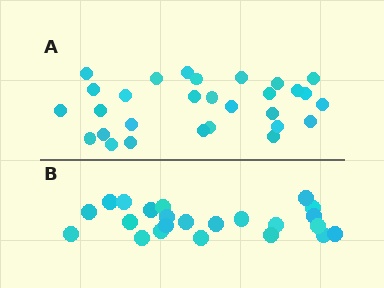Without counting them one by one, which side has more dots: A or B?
Region A (the top region) has more dots.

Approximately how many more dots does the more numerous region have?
Region A has about 6 more dots than region B.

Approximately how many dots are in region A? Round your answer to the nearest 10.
About 30 dots. (The exact count is 29, which rounds to 30.)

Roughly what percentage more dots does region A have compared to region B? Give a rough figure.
About 25% more.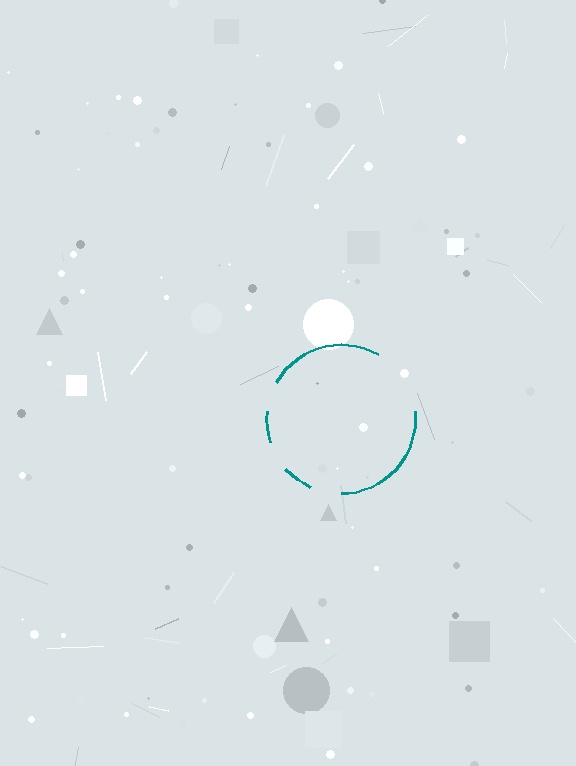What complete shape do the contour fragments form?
The contour fragments form a circle.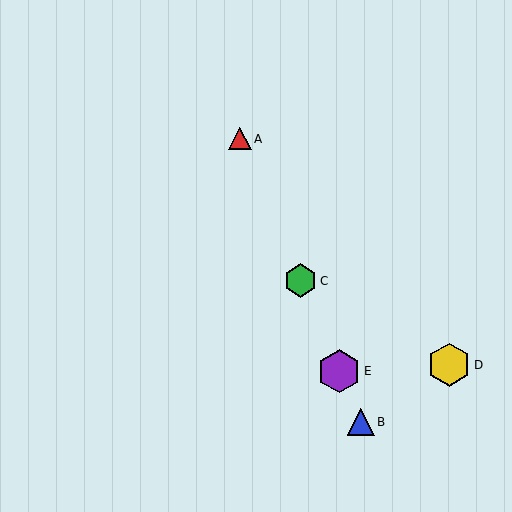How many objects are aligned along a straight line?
4 objects (A, B, C, E) are aligned along a straight line.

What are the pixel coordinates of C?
Object C is at (300, 281).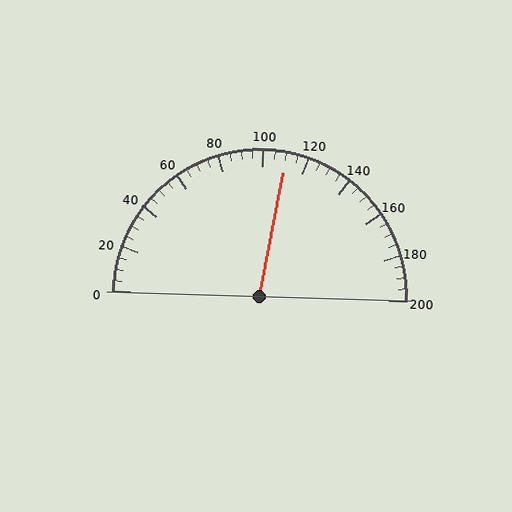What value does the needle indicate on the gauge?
The needle indicates approximately 110.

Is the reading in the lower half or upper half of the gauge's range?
The reading is in the upper half of the range (0 to 200).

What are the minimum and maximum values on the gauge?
The gauge ranges from 0 to 200.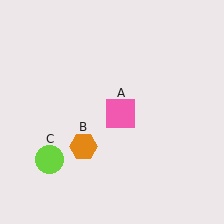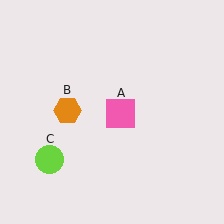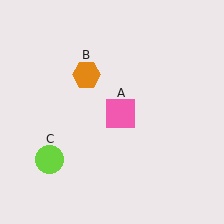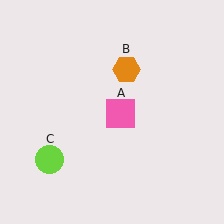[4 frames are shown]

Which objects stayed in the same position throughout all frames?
Pink square (object A) and lime circle (object C) remained stationary.